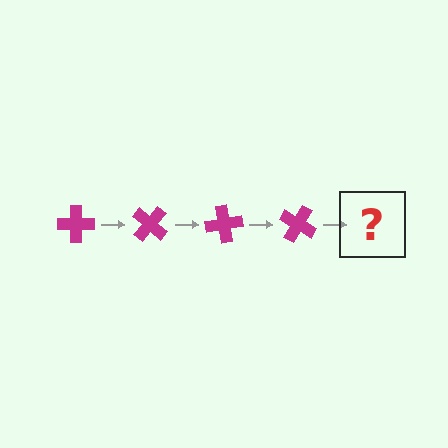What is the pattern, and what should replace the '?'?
The pattern is that the cross rotates 40 degrees each step. The '?' should be a magenta cross rotated 160 degrees.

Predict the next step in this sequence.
The next step is a magenta cross rotated 160 degrees.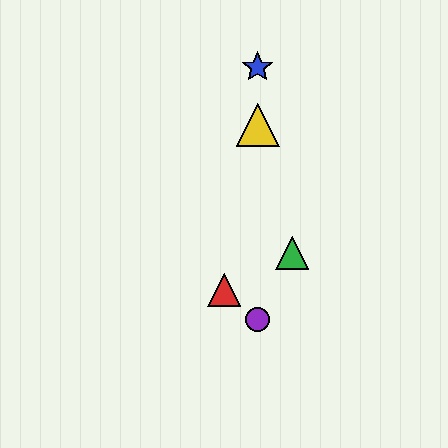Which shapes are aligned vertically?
The blue star, the yellow triangle, the purple circle are aligned vertically.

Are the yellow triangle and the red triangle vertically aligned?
No, the yellow triangle is at x≈258 and the red triangle is at x≈224.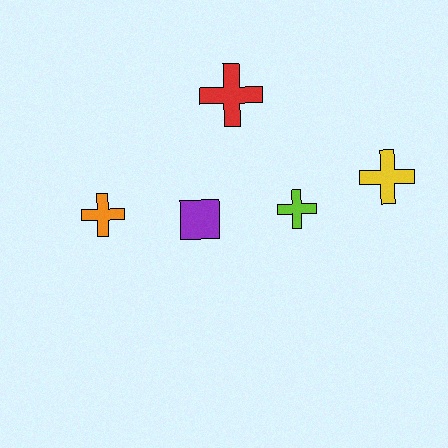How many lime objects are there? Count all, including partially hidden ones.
There is 1 lime object.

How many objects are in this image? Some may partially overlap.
There are 5 objects.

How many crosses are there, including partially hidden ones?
There are 4 crosses.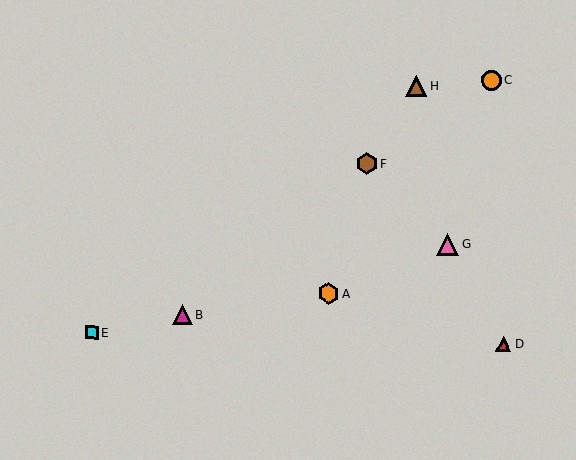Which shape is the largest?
The pink triangle (labeled G) is the largest.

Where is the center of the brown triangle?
The center of the brown triangle is at (416, 86).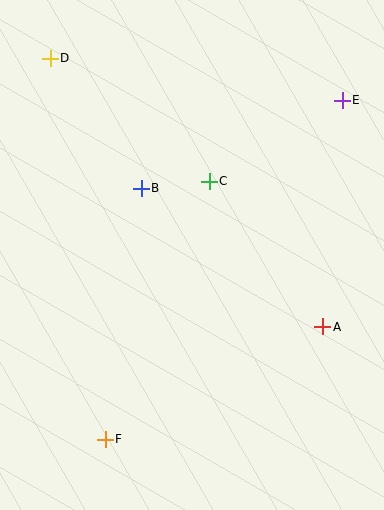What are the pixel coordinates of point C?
Point C is at (209, 181).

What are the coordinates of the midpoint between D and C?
The midpoint between D and C is at (130, 120).